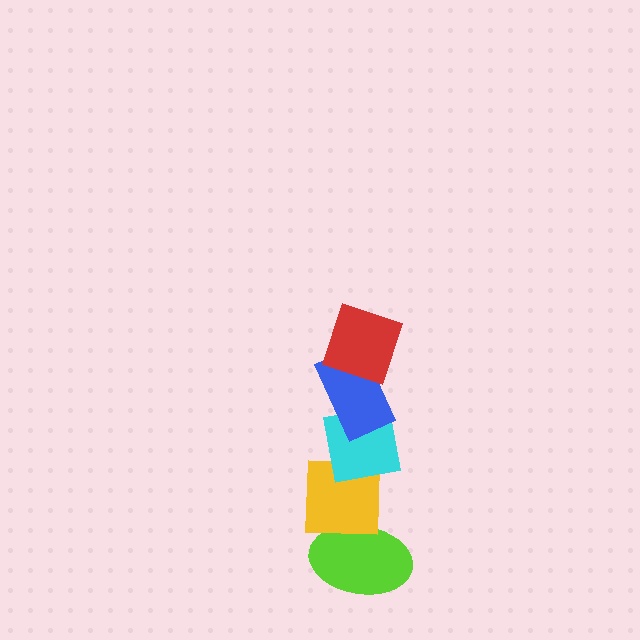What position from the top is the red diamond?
The red diamond is 1st from the top.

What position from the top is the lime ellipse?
The lime ellipse is 5th from the top.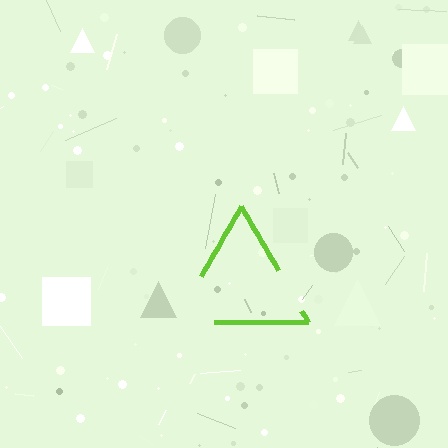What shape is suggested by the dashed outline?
The dashed outline suggests a triangle.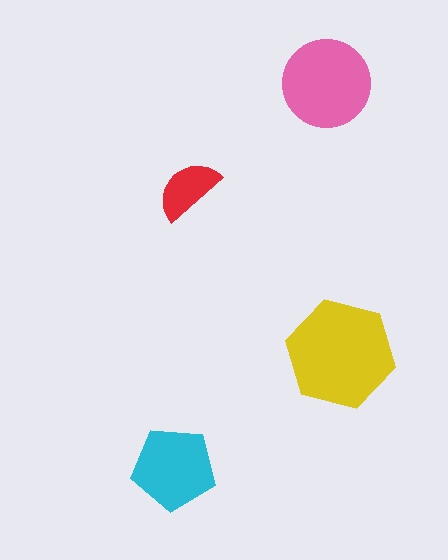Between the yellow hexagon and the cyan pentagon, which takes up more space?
The yellow hexagon.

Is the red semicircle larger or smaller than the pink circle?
Smaller.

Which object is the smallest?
The red semicircle.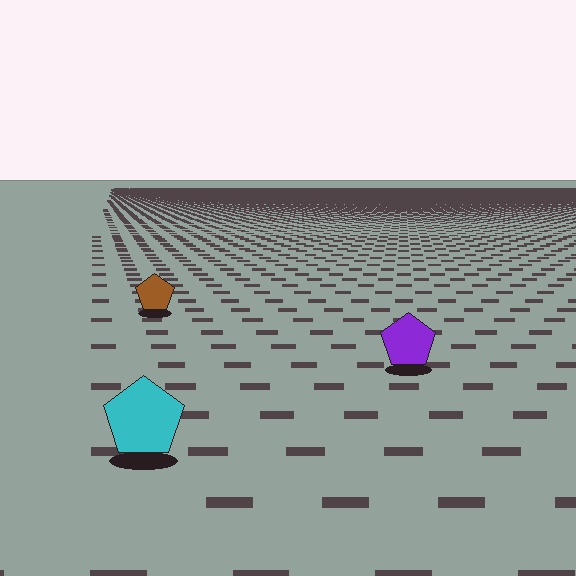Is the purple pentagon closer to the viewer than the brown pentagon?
Yes. The purple pentagon is closer — you can tell from the texture gradient: the ground texture is coarser near it.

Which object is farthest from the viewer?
The brown pentagon is farthest from the viewer. It appears smaller and the ground texture around it is denser.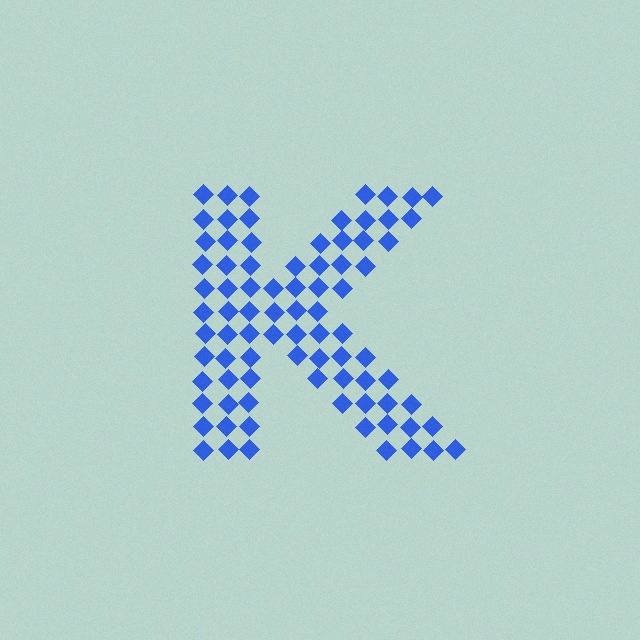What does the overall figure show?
The overall figure shows the letter K.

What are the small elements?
The small elements are diamonds.